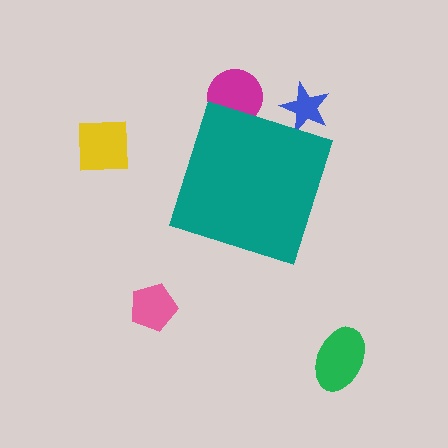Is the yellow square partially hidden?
No, the yellow square is fully visible.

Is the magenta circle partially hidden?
Yes, the magenta circle is partially hidden behind the teal diamond.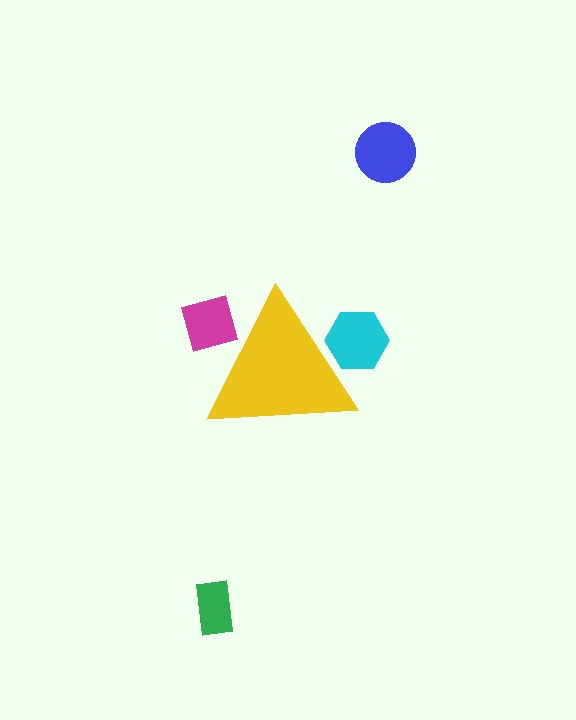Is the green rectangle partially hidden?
No, the green rectangle is fully visible.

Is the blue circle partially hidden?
No, the blue circle is fully visible.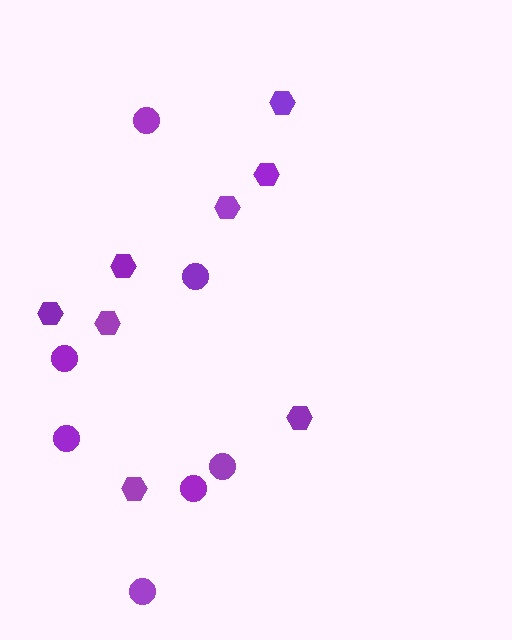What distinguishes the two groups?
There are 2 groups: one group of hexagons (8) and one group of circles (7).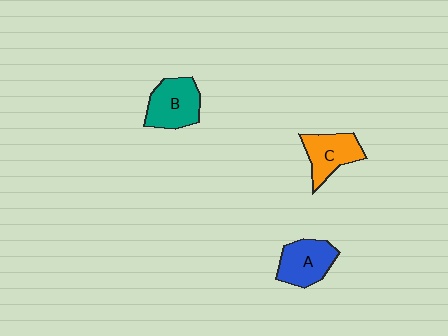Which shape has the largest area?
Shape B (teal).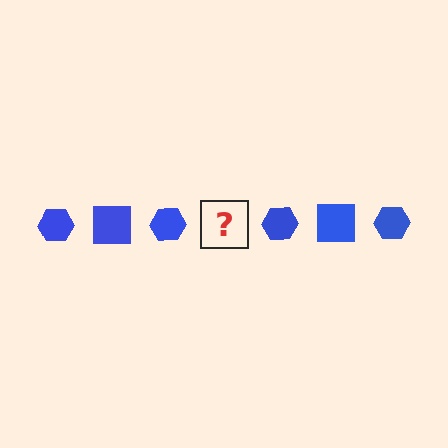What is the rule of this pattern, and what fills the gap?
The rule is that the pattern cycles through hexagon, square shapes in blue. The gap should be filled with a blue square.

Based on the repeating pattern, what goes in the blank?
The blank should be a blue square.